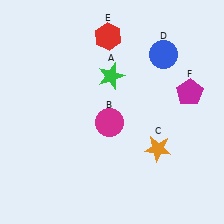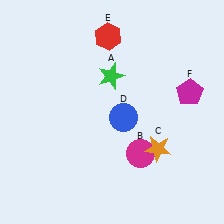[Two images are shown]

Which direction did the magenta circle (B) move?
The magenta circle (B) moved down.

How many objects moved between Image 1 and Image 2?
2 objects moved between the two images.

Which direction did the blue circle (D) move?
The blue circle (D) moved down.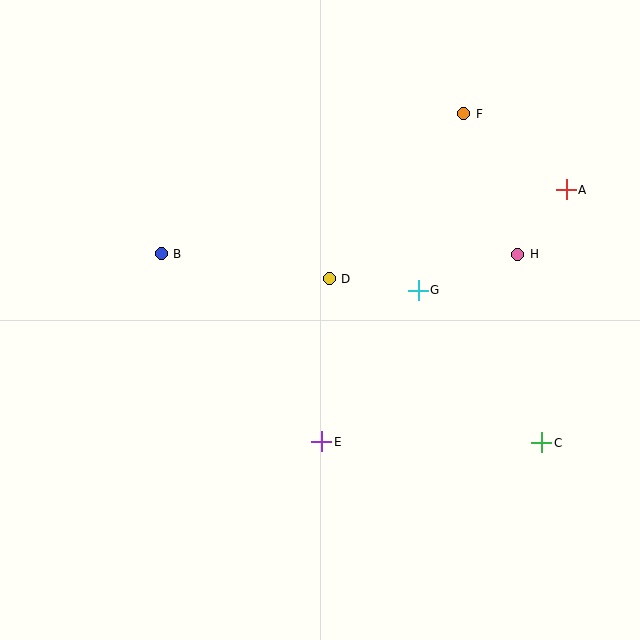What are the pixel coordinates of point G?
Point G is at (418, 290).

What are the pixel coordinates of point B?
Point B is at (161, 254).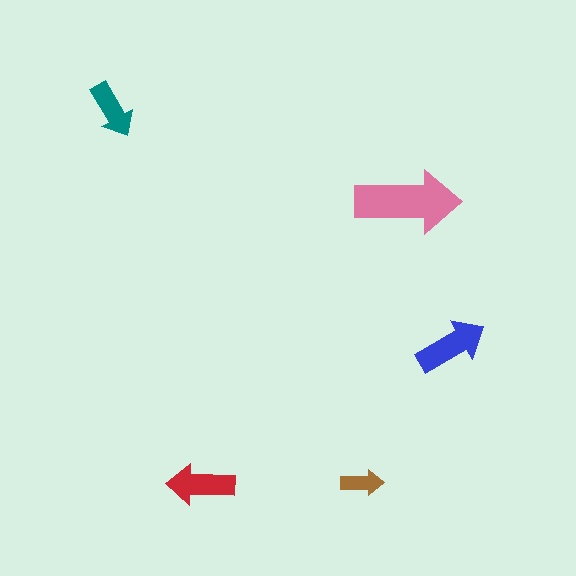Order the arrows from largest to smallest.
the pink one, the blue one, the red one, the teal one, the brown one.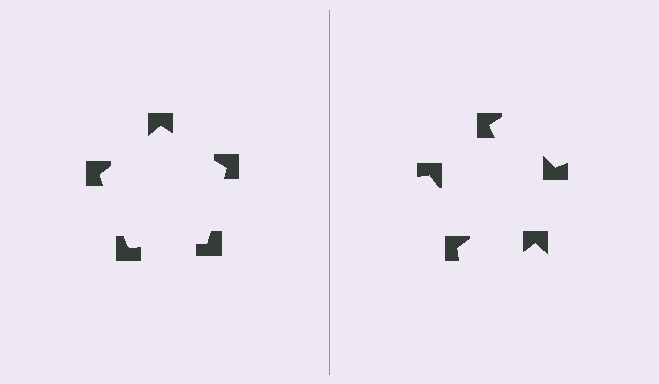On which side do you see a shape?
An illusory pentagon appears on the left side. On the right side the wedge cuts are rotated, so no coherent shape forms.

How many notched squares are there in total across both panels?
10 — 5 on each side.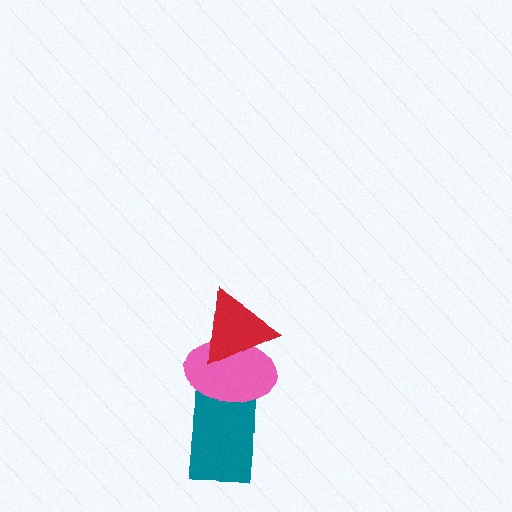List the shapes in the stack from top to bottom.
From top to bottom: the red triangle, the pink ellipse, the teal rectangle.